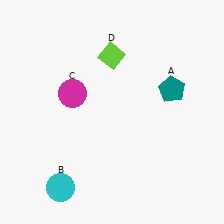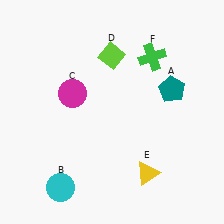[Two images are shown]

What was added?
A yellow triangle (E), a green cross (F) were added in Image 2.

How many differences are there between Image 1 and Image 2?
There are 2 differences between the two images.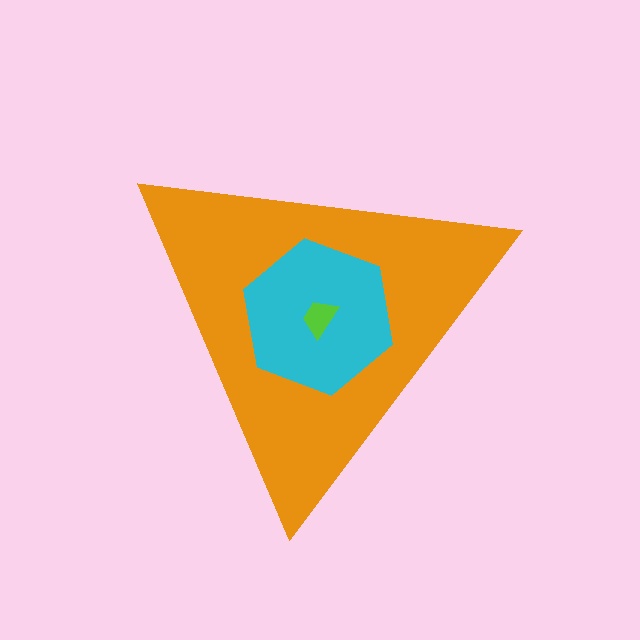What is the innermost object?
The lime trapezoid.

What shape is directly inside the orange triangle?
The cyan hexagon.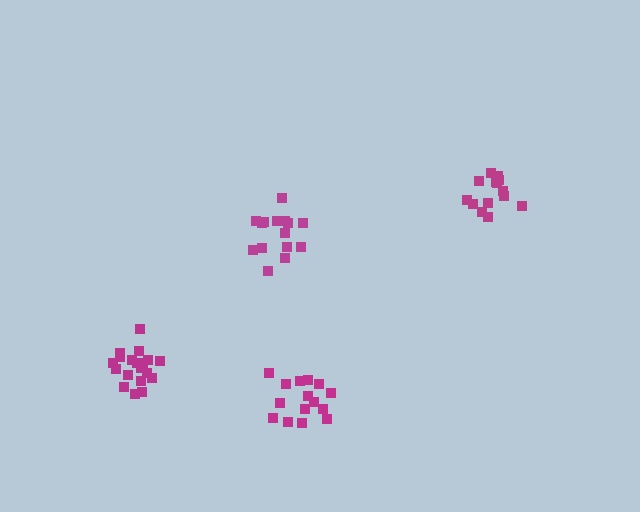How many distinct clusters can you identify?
There are 4 distinct clusters.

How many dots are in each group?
Group 1: 15 dots, Group 2: 20 dots, Group 3: 15 dots, Group 4: 15 dots (65 total).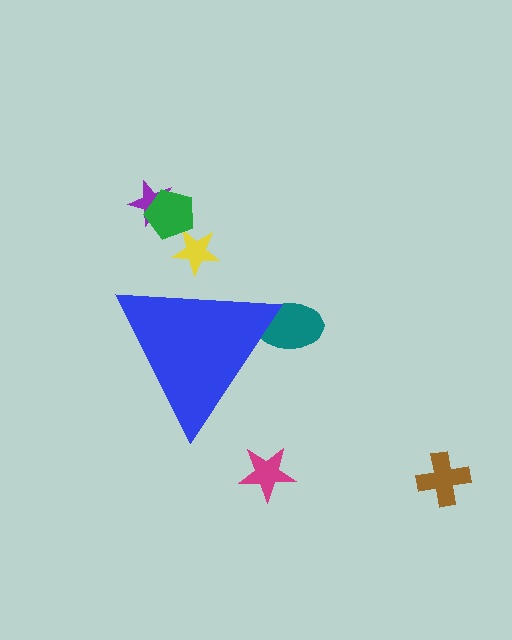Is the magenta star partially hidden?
No, the magenta star is fully visible.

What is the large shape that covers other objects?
A blue triangle.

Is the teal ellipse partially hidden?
Yes, the teal ellipse is partially hidden behind the blue triangle.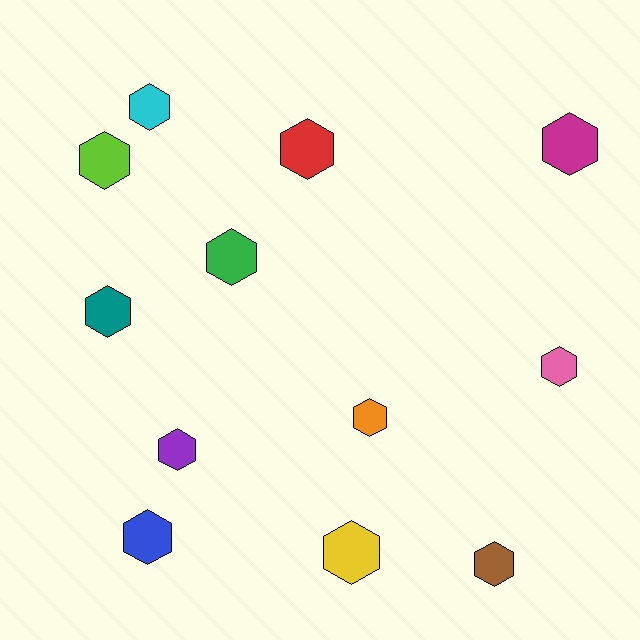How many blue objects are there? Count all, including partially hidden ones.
There is 1 blue object.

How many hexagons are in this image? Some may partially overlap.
There are 12 hexagons.